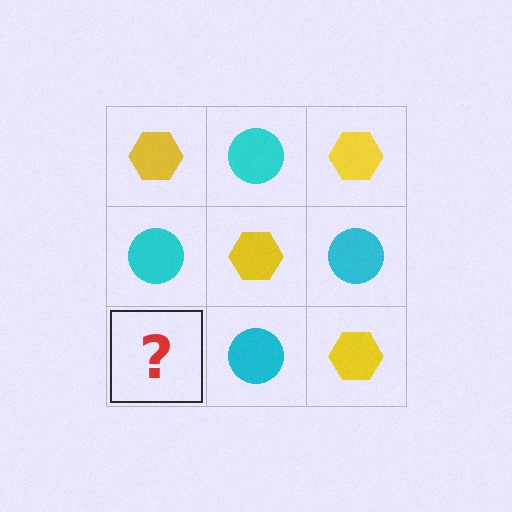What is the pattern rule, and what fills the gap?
The rule is that it alternates yellow hexagon and cyan circle in a checkerboard pattern. The gap should be filled with a yellow hexagon.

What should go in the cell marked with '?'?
The missing cell should contain a yellow hexagon.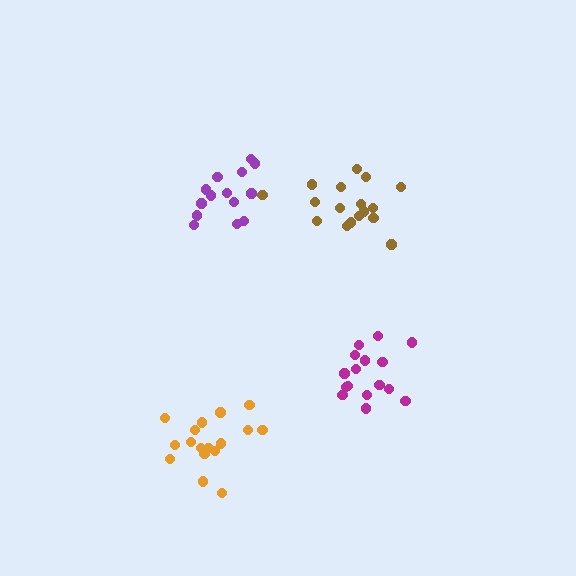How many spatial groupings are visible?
There are 4 spatial groupings.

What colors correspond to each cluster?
The clusters are colored: orange, magenta, purple, brown.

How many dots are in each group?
Group 1: 17 dots, Group 2: 16 dots, Group 3: 14 dots, Group 4: 17 dots (64 total).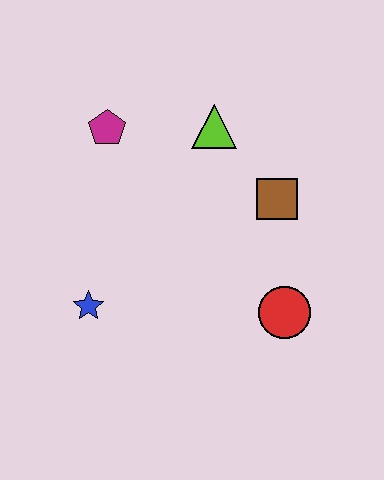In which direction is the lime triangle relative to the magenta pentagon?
The lime triangle is to the right of the magenta pentagon.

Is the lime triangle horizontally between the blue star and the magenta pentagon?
No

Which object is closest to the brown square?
The lime triangle is closest to the brown square.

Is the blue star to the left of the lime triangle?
Yes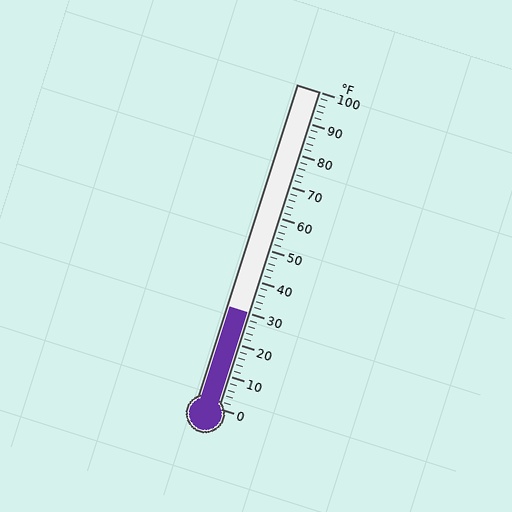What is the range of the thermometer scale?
The thermometer scale ranges from 0°F to 100°F.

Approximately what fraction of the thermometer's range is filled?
The thermometer is filled to approximately 30% of its range.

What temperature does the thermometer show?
The thermometer shows approximately 30°F.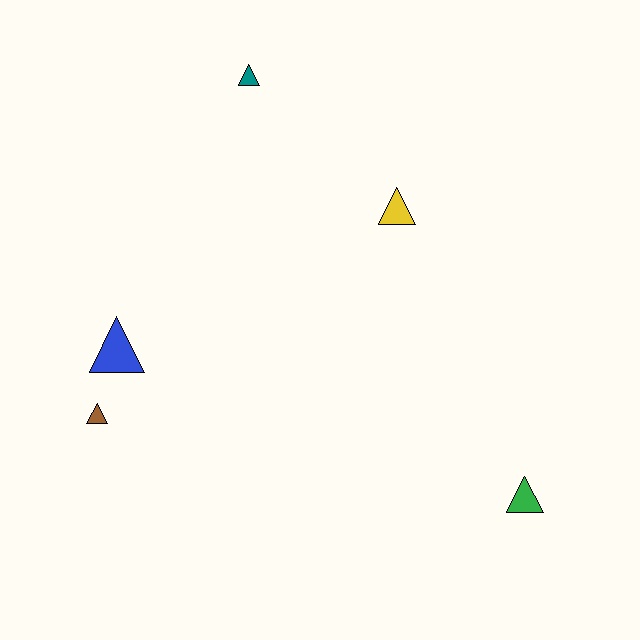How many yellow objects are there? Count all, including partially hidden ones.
There is 1 yellow object.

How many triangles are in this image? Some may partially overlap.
There are 5 triangles.